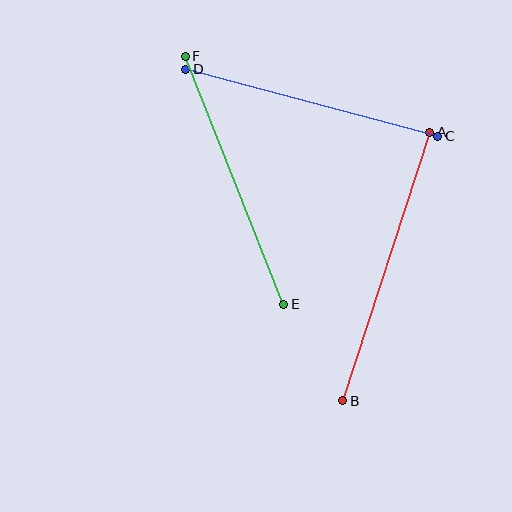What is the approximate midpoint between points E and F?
The midpoint is at approximately (235, 180) pixels.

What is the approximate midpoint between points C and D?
The midpoint is at approximately (312, 103) pixels.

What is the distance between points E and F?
The distance is approximately 267 pixels.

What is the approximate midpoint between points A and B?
The midpoint is at approximately (386, 266) pixels.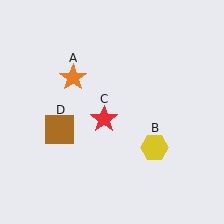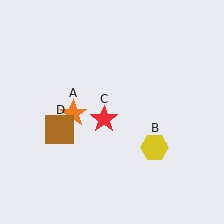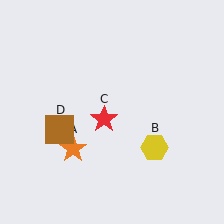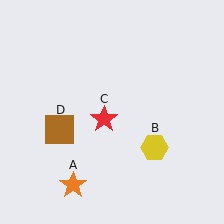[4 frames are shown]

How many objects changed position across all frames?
1 object changed position: orange star (object A).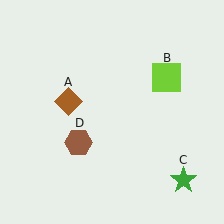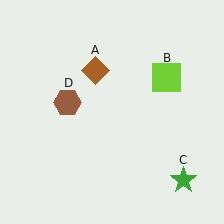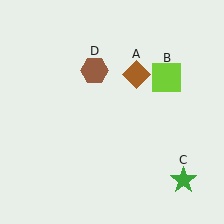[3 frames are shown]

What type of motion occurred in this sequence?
The brown diamond (object A), brown hexagon (object D) rotated clockwise around the center of the scene.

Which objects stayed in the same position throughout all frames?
Lime square (object B) and green star (object C) remained stationary.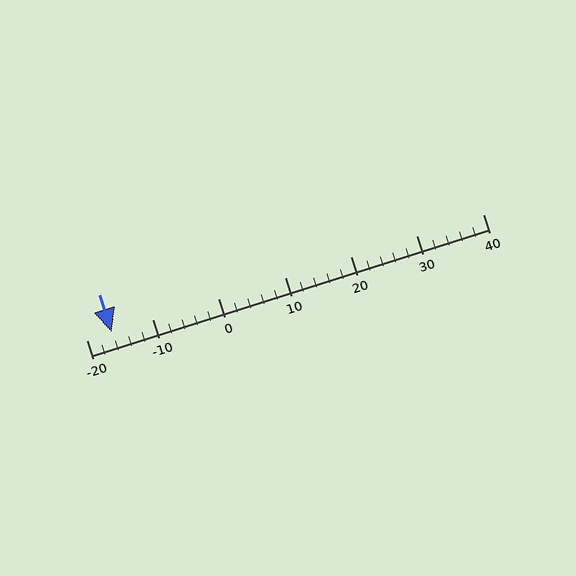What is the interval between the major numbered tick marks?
The major tick marks are spaced 10 units apart.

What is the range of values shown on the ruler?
The ruler shows values from -20 to 40.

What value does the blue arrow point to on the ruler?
The blue arrow points to approximately -16.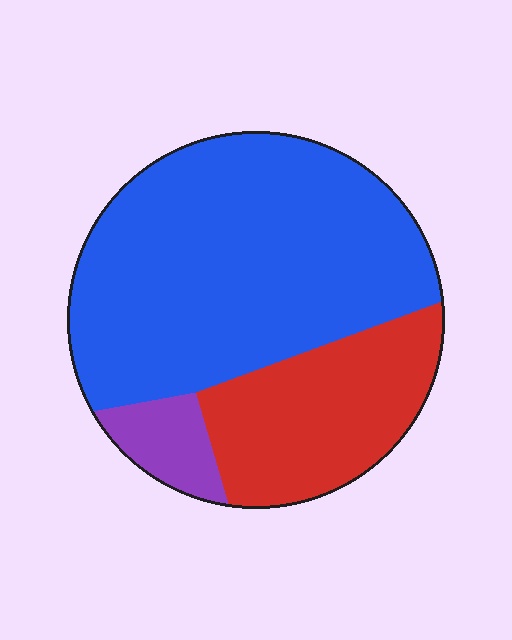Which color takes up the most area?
Blue, at roughly 65%.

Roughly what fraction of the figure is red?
Red covers 27% of the figure.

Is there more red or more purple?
Red.